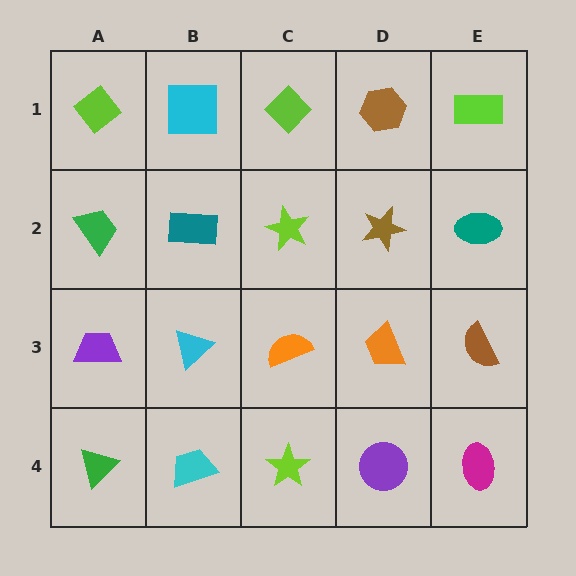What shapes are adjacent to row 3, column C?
A lime star (row 2, column C), a lime star (row 4, column C), a cyan triangle (row 3, column B), an orange trapezoid (row 3, column D).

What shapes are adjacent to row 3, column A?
A green trapezoid (row 2, column A), a green triangle (row 4, column A), a cyan triangle (row 3, column B).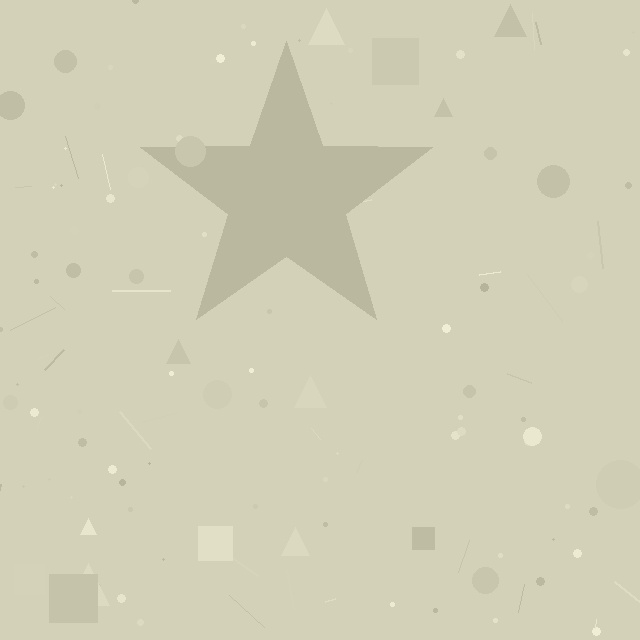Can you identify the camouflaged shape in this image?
The camouflaged shape is a star.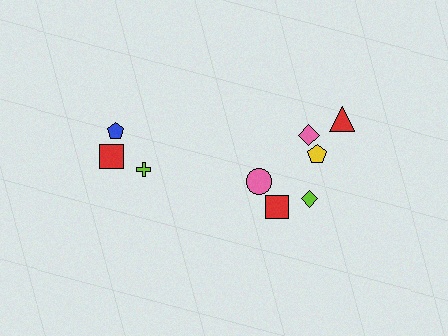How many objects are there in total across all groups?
There are 9 objects.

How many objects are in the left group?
There are 3 objects.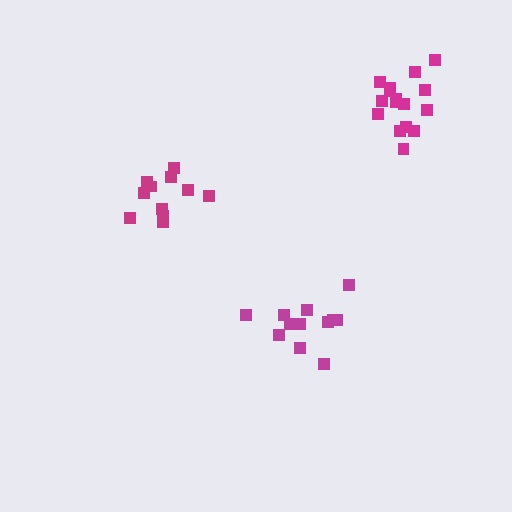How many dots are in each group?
Group 1: 12 dots, Group 2: 11 dots, Group 3: 16 dots (39 total).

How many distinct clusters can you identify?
There are 3 distinct clusters.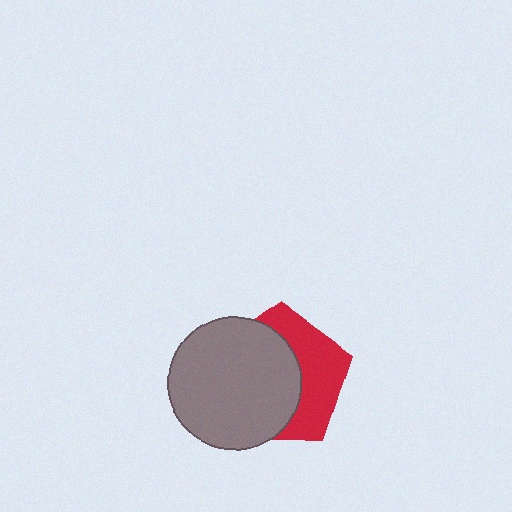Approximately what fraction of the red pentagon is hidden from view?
Roughly 59% of the red pentagon is hidden behind the gray circle.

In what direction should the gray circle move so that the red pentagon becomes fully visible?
The gray circle should move left. That is the shortest direction to clear the overlap and leave the red pentagon fully visible.